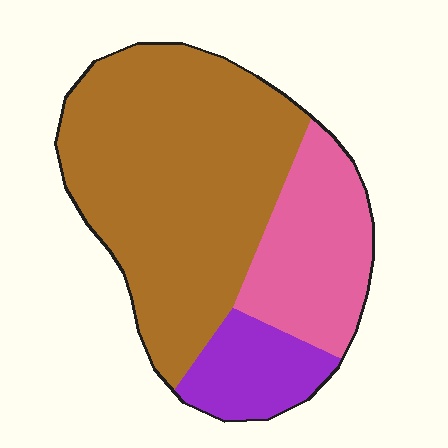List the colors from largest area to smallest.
From largest to smallest: brown, pink, purple.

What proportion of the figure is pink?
Pink covers around 25% of the figure.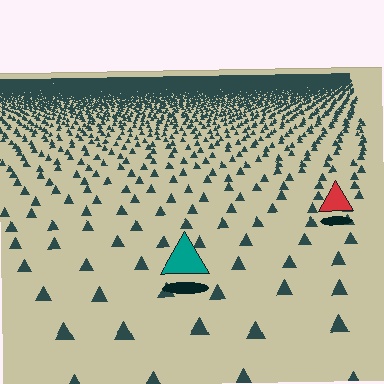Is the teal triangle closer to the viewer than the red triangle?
Yes. The teal triangle is closer — you can tell from the texture gradient: the ground texture is coarser near it.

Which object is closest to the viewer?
The teal triangle is closest. The texture marks near it are larger and more spread out.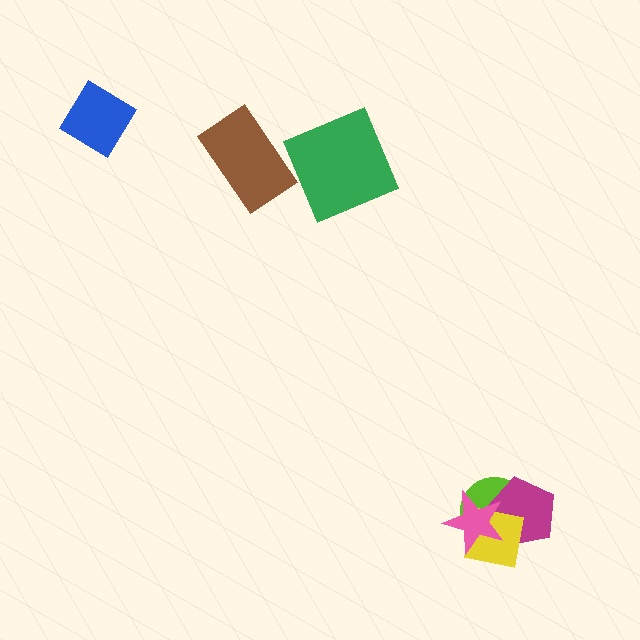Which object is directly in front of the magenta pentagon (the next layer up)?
The yellow square is directly in front of the magenta pentagon.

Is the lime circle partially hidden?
Yes, it is partially covered by another shape.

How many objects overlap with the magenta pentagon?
3 objects overlap with the magenta pentagon.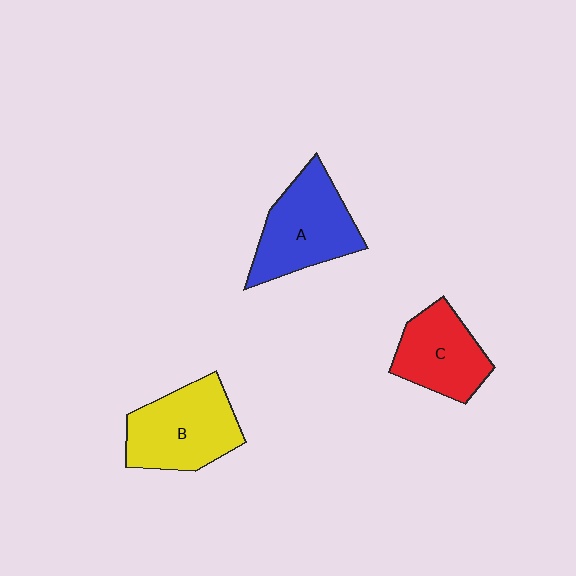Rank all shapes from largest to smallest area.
From largest to smallest: B (yellow), A (blue), C (red).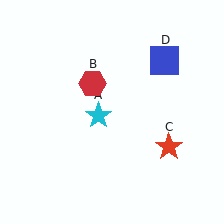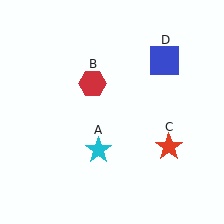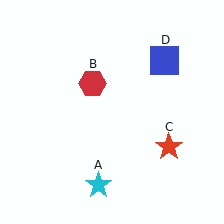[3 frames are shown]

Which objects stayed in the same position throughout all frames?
Red hexagon (object B) and red star (object C) and blue square (object D) remained stationary.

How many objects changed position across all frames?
1 object changed position: cyan star (object A).